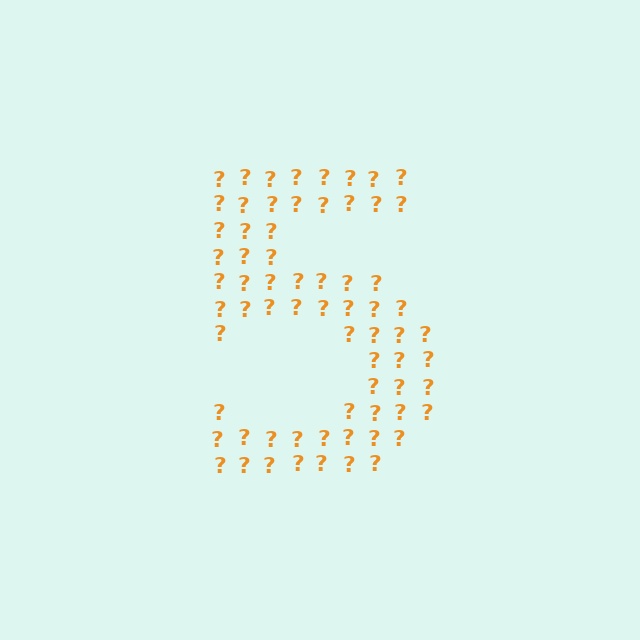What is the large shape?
The large shape is the digit 5.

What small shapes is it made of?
It is made of small question marks.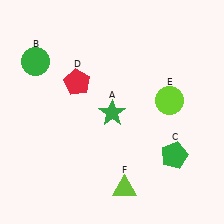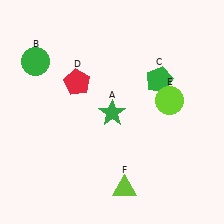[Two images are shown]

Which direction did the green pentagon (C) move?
The green pentagon (C) moved up.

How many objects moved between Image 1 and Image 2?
1 object moved between the two images.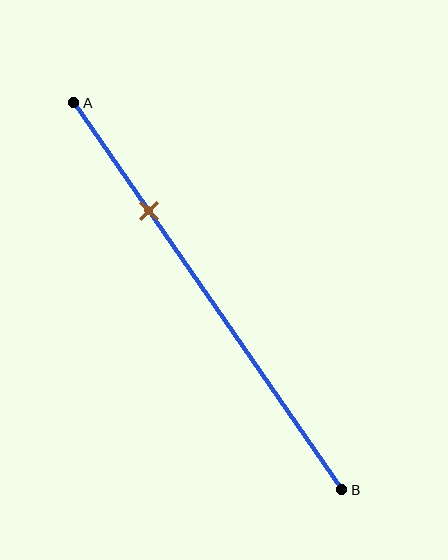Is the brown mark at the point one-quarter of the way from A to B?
Yes, the mark is approximately at the one-quarter point.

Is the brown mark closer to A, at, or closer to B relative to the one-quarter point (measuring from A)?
The brown mark is approximately at the one-quarter point of segment AB.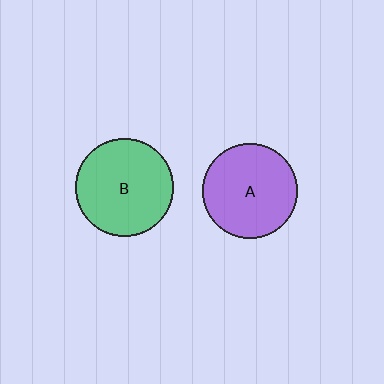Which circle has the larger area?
Circle B (green).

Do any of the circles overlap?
No, none of the circles overlap.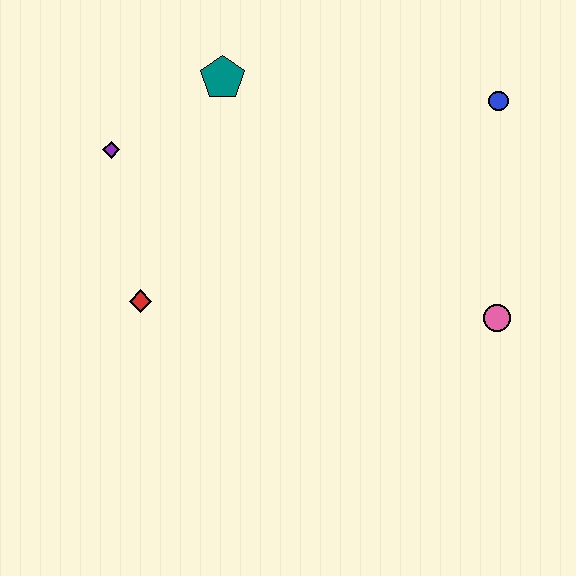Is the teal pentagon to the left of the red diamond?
No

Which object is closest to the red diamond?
The purple diamond is closest to the red diamond.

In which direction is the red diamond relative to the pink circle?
The red diamond is to the left of the pink circle.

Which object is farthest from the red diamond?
The blue circle is farthest from the red diamond.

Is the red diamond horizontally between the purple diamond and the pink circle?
Yes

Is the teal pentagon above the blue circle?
Yes